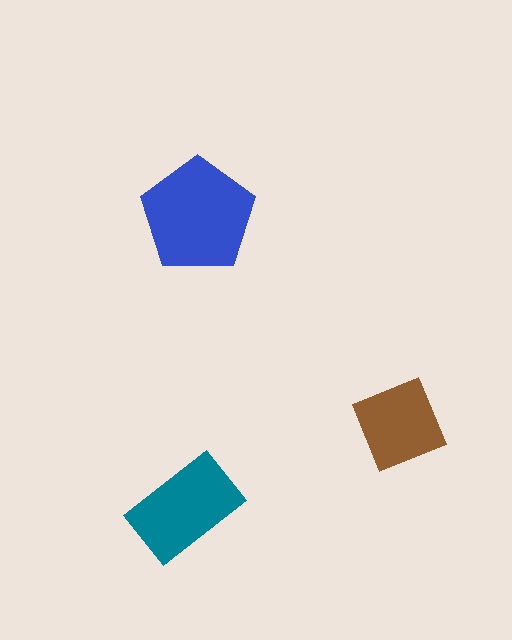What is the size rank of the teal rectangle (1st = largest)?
2nd.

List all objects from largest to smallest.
The blue pentagon, the teal rectangle, the brown diamond.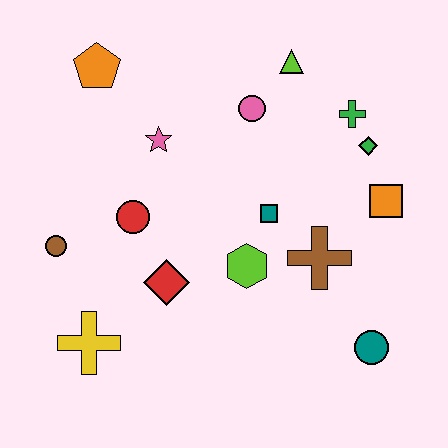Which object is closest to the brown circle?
The red circle is closest to the brown circle.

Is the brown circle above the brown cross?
Yes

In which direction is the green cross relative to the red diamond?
The green cross is to the right of the red diamond.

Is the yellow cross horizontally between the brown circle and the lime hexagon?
Yes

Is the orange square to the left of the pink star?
No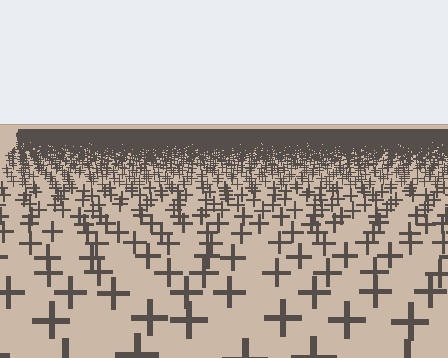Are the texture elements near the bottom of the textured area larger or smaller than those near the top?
Larger. Near the bottom, elements are closer to the viewer and appear at a bigger on-screen size.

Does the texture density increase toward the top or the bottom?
Density increases toward the top.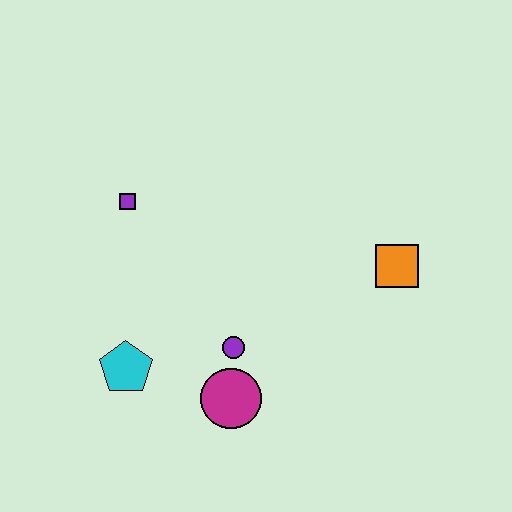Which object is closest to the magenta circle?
The purple circle is closest to the magenta circle.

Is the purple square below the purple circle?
No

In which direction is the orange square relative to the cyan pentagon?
The orange square is to the right of the cyan pentagon.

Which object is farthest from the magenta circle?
The purple square is farthest from the magenta circle.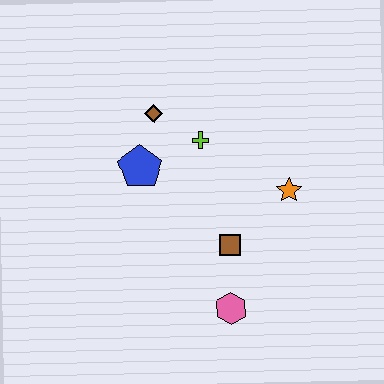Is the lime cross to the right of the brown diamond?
Yes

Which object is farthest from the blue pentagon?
The pink hexagon is farthest from the blue pentagon.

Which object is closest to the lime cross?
The brown diamond is closest to the lime cross.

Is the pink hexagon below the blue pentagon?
Yes